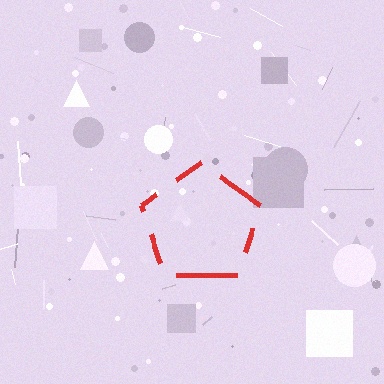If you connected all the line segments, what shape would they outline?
They would outline a pentagon.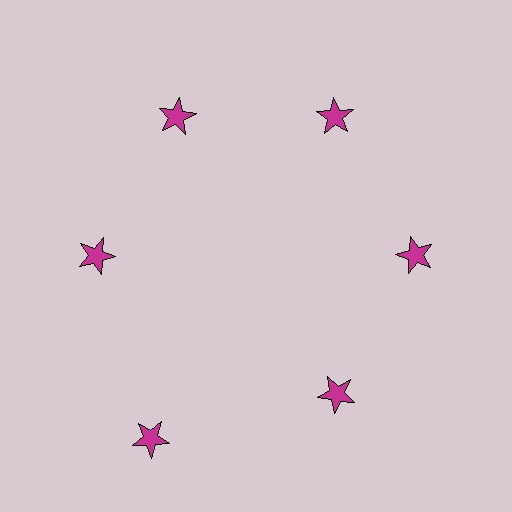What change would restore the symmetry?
The symmetry would be restored by moving it inward, back onto the ring so that all 6 stars sit at equal angles and equal distance from the center.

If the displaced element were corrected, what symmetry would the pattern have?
It would have 6-fold rotational symmetry — the pattern would map onto itself every 60 degrees.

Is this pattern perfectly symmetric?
No. The 6 magenta stars are arranged in a ring, but one element near the 7 o'clock position is pushed outward from the center, breaking the 6-fold rotational symmetry.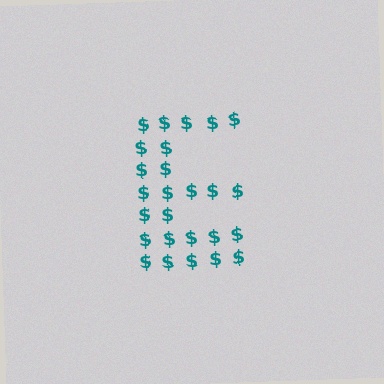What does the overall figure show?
The overall figure shows the letter E.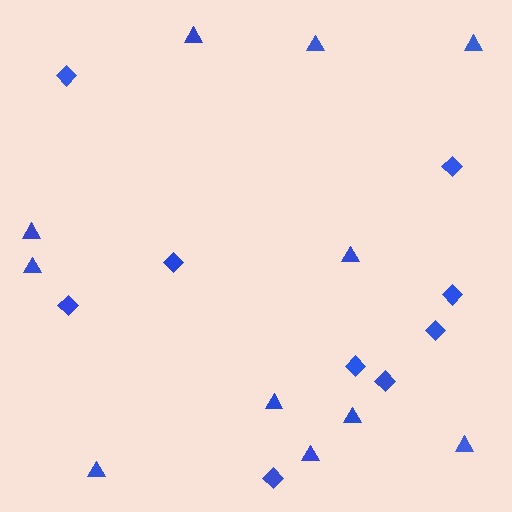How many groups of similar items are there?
There are 2 groups: one group of diamonds (9) and one group of triangles (11).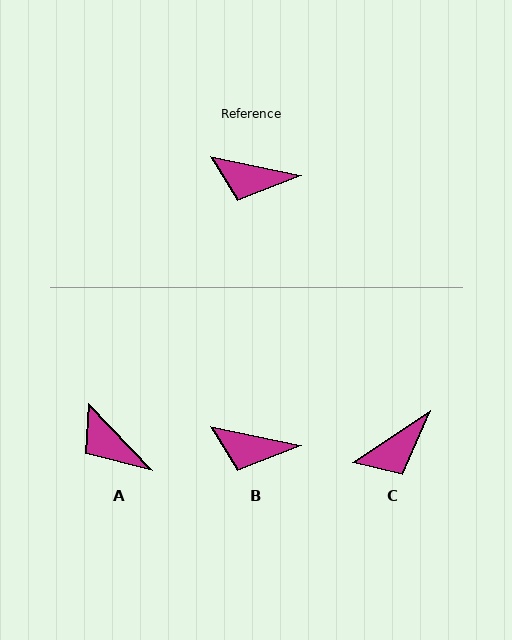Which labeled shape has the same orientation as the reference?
B.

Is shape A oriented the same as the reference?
No, it is off by about 35 degrees.